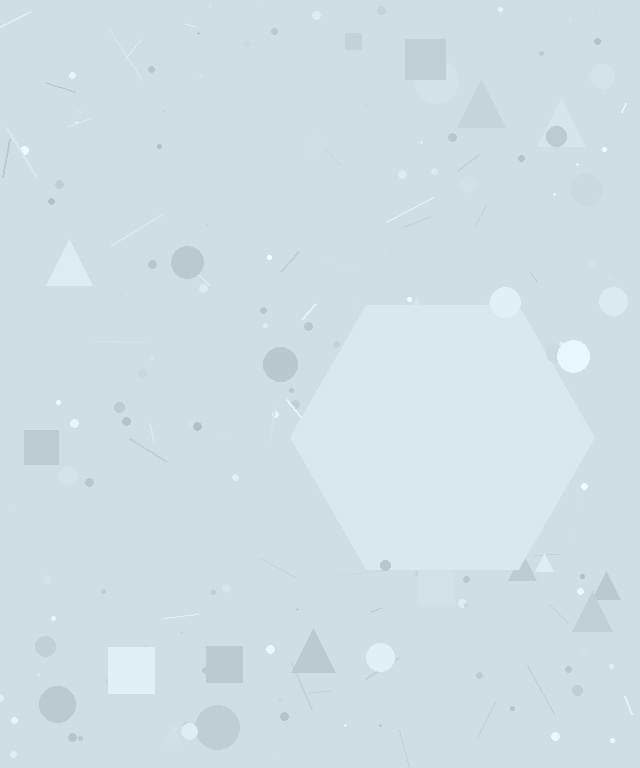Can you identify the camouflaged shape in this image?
The camouflaged shape is a hexagon.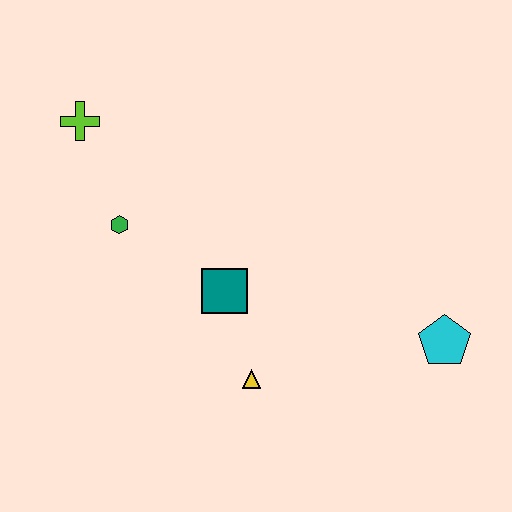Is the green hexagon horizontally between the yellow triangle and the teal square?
No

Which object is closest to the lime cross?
The green hexagon is closest to the lime cross.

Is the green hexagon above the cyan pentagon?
Yes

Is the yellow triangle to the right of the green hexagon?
Yes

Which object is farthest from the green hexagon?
The cyan pentagon is farthest from the green hexagon.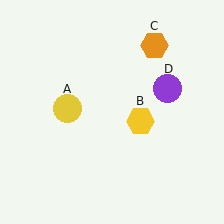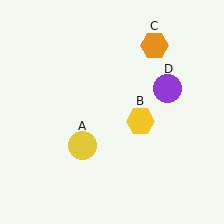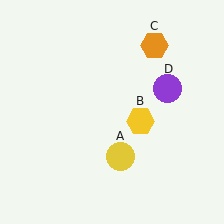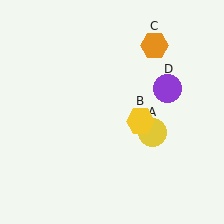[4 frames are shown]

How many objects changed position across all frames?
1 object changed position: yellow circle (object A).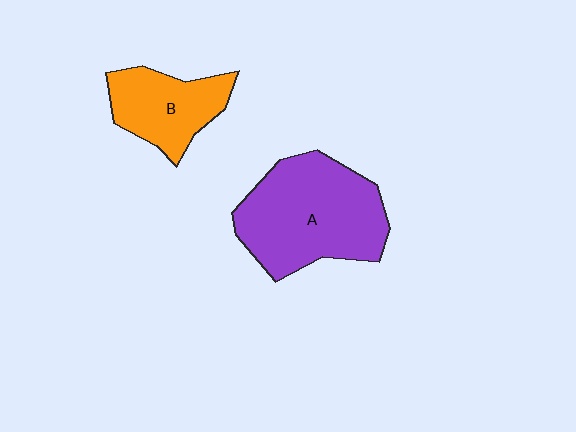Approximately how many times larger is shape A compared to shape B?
Approximately 1.8 times.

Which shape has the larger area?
Shape A (purple).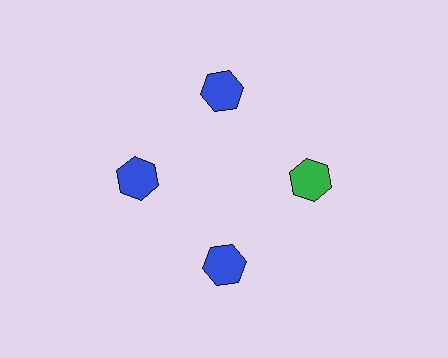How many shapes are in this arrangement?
There are 4 shapes arranged in a ring pattern.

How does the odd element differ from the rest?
It has a different color: green instead of blue.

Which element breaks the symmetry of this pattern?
The green hexagon at roughly the 3 o'clock position breaks the symmetry. All other shapes are blue hexagons.